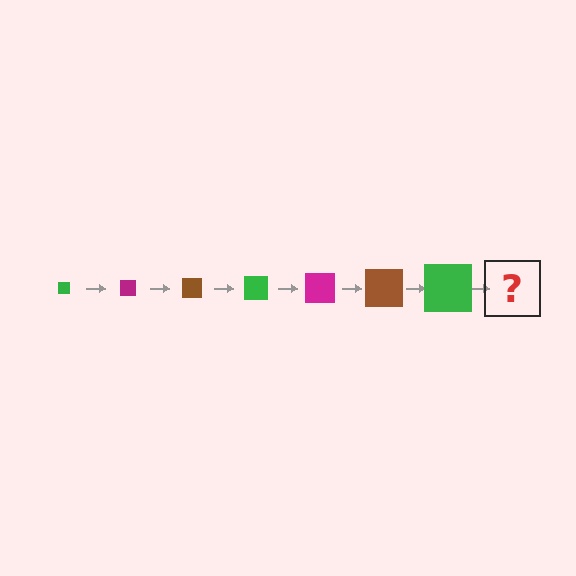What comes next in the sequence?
The next element should be a magenta square, larger than the previous one.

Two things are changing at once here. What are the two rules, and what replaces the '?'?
The two rules are that the square grows larger each step and the color cycles through green, magenta, and brown. The '?' should be a magenta square, larger than the previous one.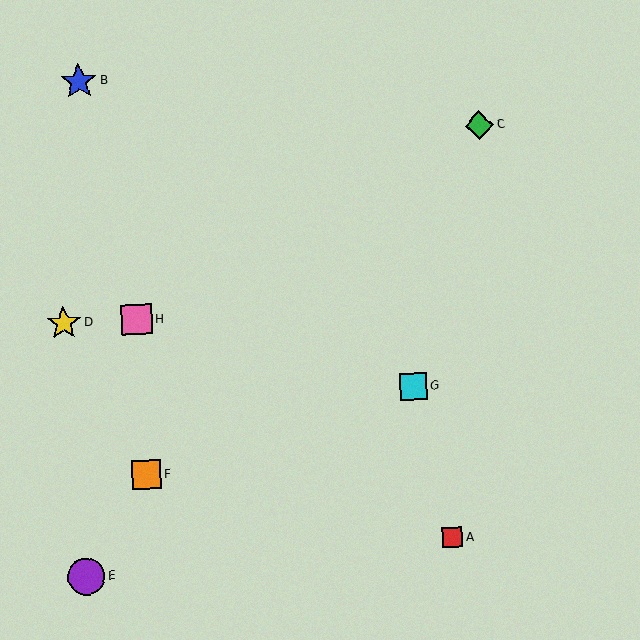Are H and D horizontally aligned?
Yes, both are at y≈319.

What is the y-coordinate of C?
Object C is at y≈125.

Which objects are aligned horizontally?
Objects D, H are aligned horizontally.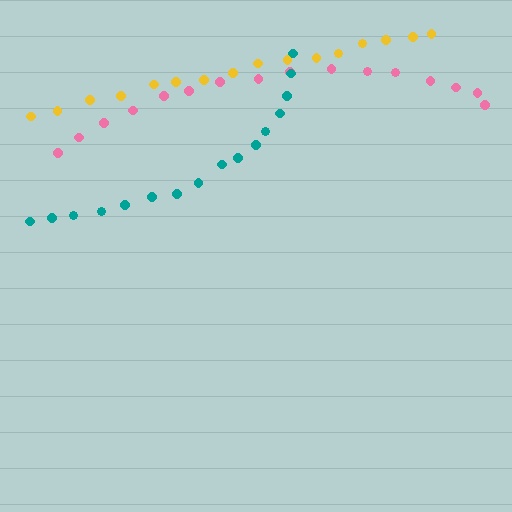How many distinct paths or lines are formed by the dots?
There are 3 distinct paths.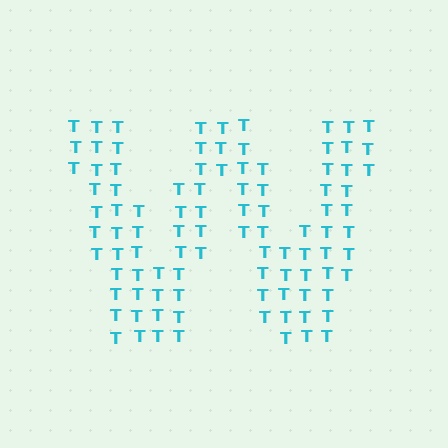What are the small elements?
The small elements are letter T's.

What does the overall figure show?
The overall figure shows the letter W.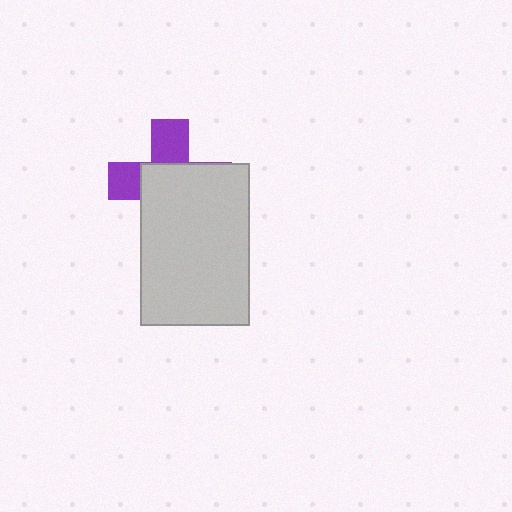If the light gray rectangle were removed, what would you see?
You would see the complete purple cross.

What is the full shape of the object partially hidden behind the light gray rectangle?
The partially hidden object is a purple cross.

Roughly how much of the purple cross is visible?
A small part of it is visible (roughly 38%).